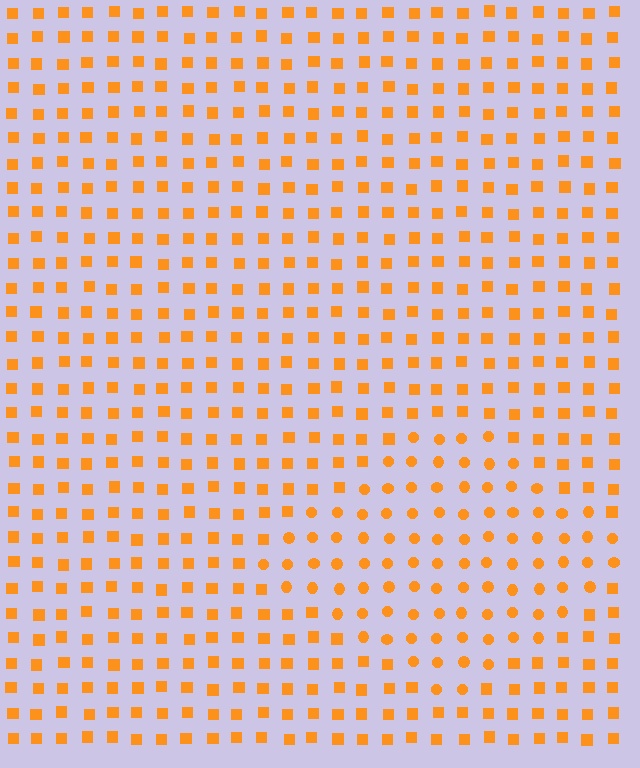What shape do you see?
I see a diamond.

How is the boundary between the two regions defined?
The boundary is defined by a change in element shape: circles inside vs. squares outside. All elements share the same color and spacing.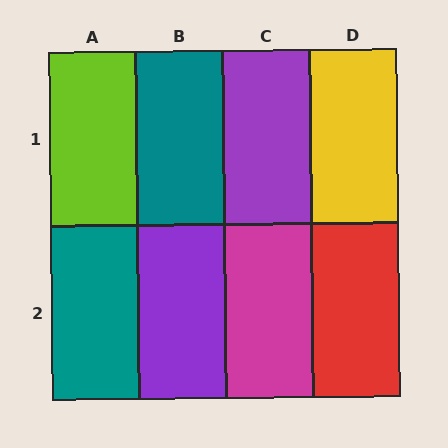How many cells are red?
1 cell is red.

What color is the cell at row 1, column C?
Purple.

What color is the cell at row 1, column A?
Lime.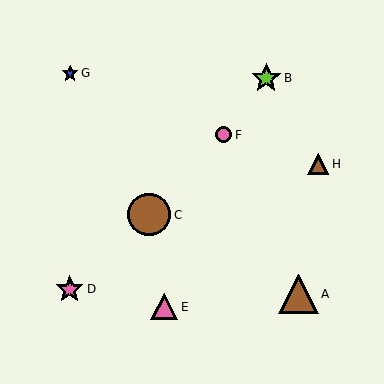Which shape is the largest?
The brown circle (labeled C) is the largest.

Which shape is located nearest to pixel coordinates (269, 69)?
The lime star (labeled B) at (266, 78) is nearest to that location.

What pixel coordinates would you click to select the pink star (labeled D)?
Click at (70, 289) to select the pink star D.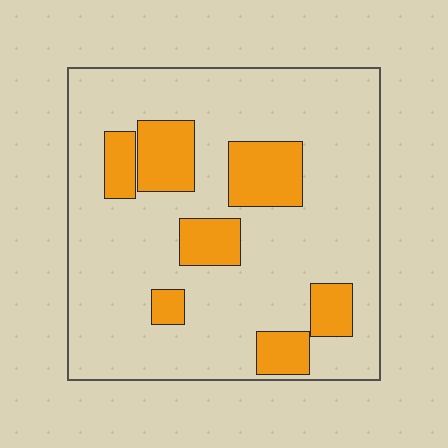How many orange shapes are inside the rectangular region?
7.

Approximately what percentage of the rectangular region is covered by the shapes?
Approximately 20%.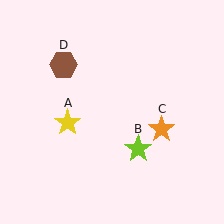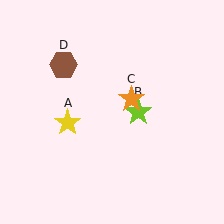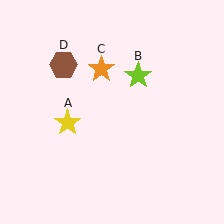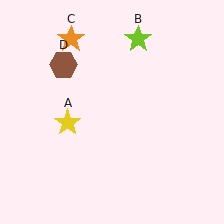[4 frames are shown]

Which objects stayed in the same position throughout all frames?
Yellow star (object A) and brown hexagon (object D) remained stationary.